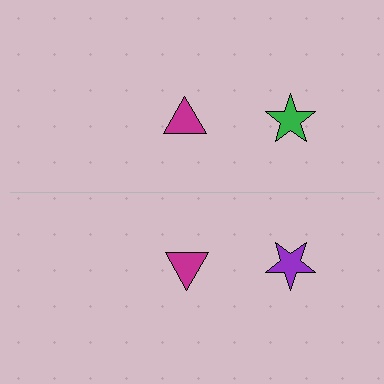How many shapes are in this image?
There are 4 shapes in this image.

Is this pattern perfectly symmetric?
No, the pattern is not perfectly symmetric. The purple star on the bottom side breaks the symmetry — its mirror counterpart is green.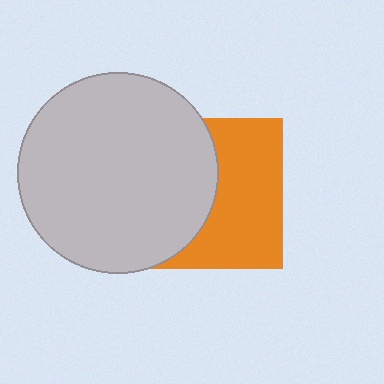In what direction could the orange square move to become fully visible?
The orange square could move right. That would shift it out from behind the light gray circle entirely.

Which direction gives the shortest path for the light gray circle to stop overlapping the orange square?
Moving left gives the shortest separation.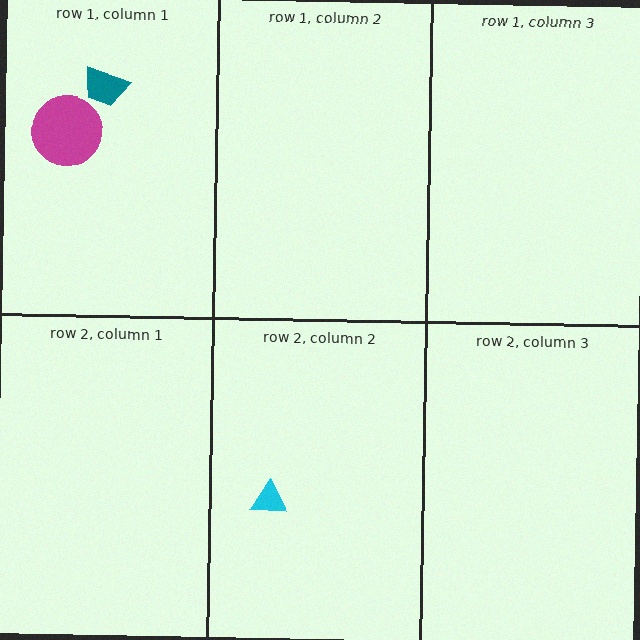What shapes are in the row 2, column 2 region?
The cyan triangle.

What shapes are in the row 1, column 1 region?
The magenta circle, the teal trapezoid.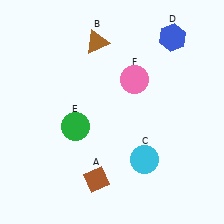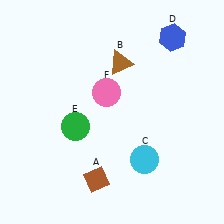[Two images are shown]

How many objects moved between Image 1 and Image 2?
2 objects moved between the two images.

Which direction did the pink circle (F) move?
The pink circle (F) moved left.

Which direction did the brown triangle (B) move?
The brown triangle (B) moved right.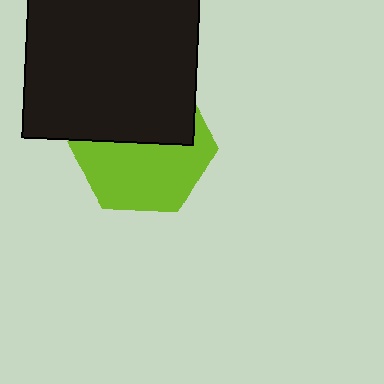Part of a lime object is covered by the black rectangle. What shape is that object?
It is a hexagon.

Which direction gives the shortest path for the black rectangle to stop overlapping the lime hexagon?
Moving up gives the shortest separation.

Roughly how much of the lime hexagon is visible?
About half of it is visible (roughly 55%).